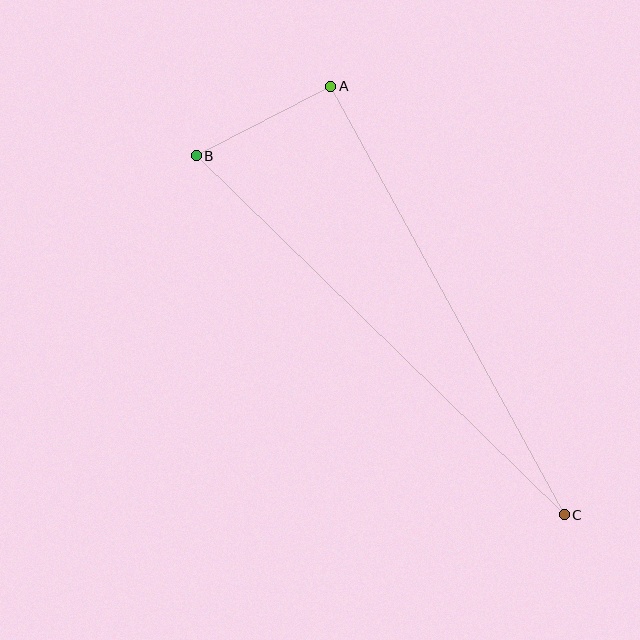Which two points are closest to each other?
Points A and B are closest to each other.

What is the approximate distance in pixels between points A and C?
The distance between A and C is approximately 488 pixels.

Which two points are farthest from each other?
Points B and C are farthest from each other.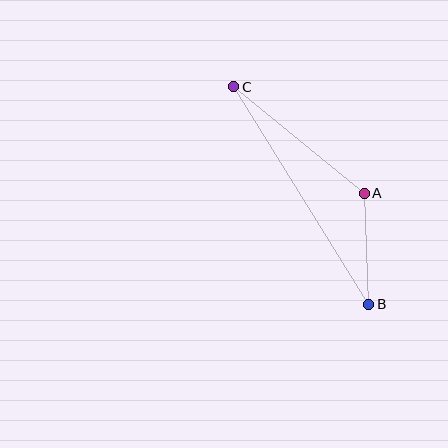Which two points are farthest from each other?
Points B and C are farthest from each other.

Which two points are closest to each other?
Points A and B are closest to each other.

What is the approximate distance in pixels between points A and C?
The distance between A and C is approximately 169 pixels.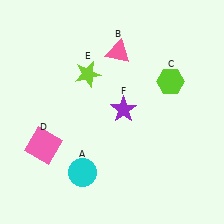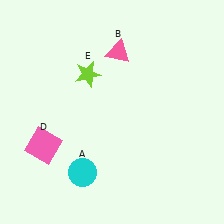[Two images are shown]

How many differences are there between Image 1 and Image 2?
There are 2 differences between the two images.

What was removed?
The lime hexagon (C), the purple star (F) were removed in Image 2.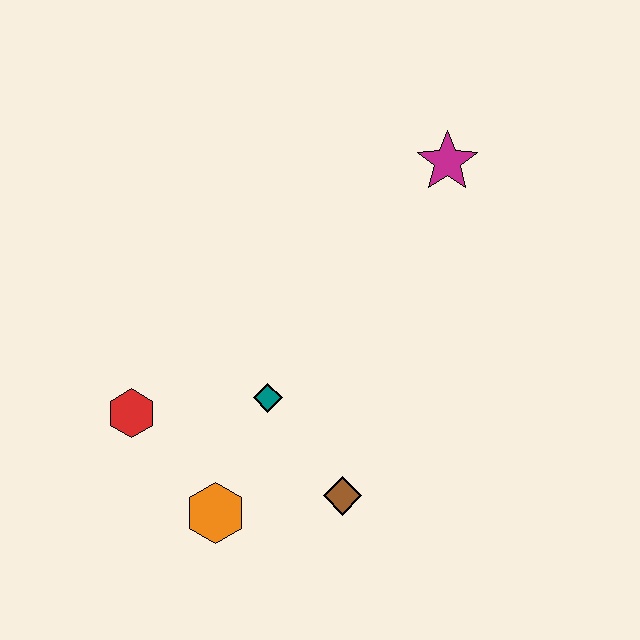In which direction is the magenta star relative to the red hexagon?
The magenta star is to the right of the red hexagon.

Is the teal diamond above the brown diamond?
Yes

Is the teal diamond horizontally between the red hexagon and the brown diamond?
Yes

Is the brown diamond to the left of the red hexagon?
No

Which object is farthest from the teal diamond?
The magenta star is farthest from the teal diamond.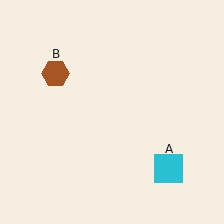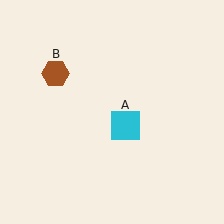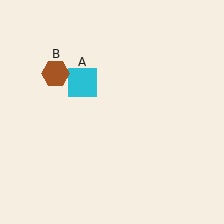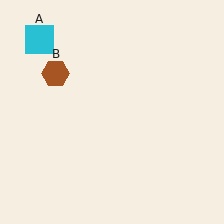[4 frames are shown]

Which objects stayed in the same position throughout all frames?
Brown hexagon (object B) remained stationary.